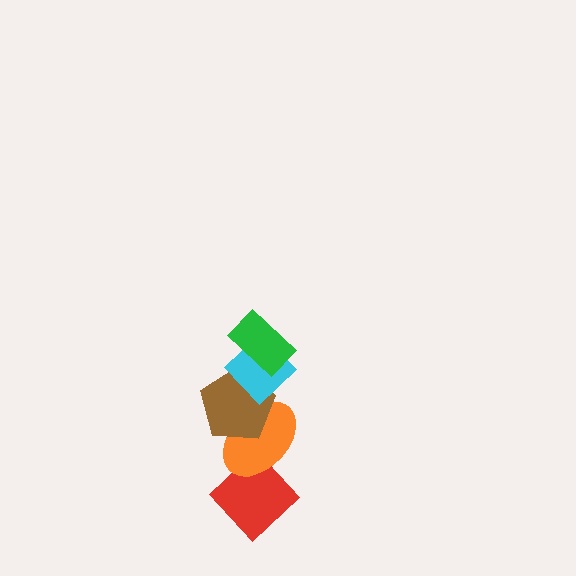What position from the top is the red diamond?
The red diamond is 5th from the top.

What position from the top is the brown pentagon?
The brown pentagon is 3rd from the top.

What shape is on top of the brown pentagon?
The cyan diamond is on top of the brown pentagon.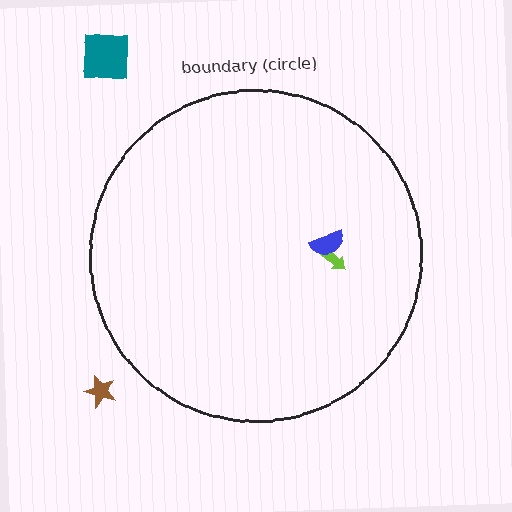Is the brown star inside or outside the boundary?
Outside.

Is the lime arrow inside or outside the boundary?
Inside.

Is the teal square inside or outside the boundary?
Outside.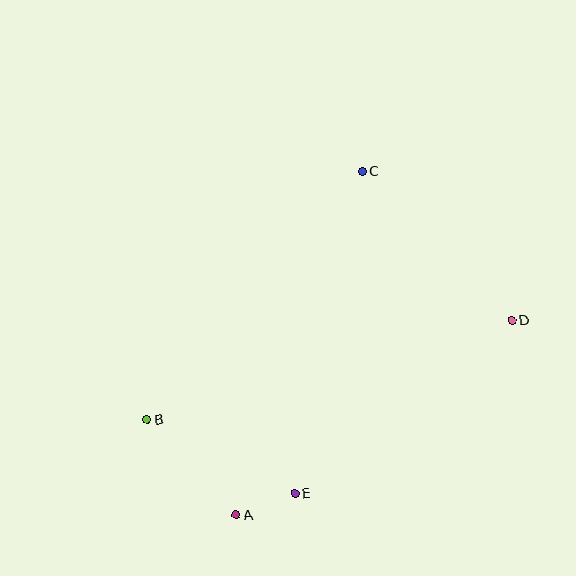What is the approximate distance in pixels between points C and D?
The distance between C and D is approximately 211 pixels.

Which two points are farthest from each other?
Points B and D are farthest from each other.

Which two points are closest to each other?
Points A and E are closest to each other.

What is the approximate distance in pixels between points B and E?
The distance between B and E is approximately 165 pixels.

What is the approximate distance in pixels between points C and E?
The distance between C and E is approximately 330 pixels.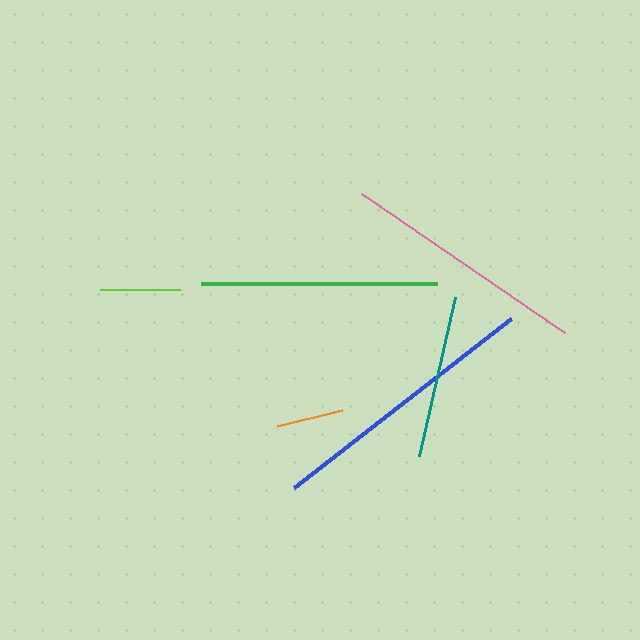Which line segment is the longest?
The blue line is the longest at approximately 275 pixels.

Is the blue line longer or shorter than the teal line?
The blue line is longer than the teal line.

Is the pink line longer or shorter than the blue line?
The blue line is longer than the pink line.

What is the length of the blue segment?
The blue segment is approximately 275 pixels long.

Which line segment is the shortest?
The orange line is the shortest at approximately 67 pixels.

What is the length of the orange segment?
The orange segment is approximately 67 pixels long.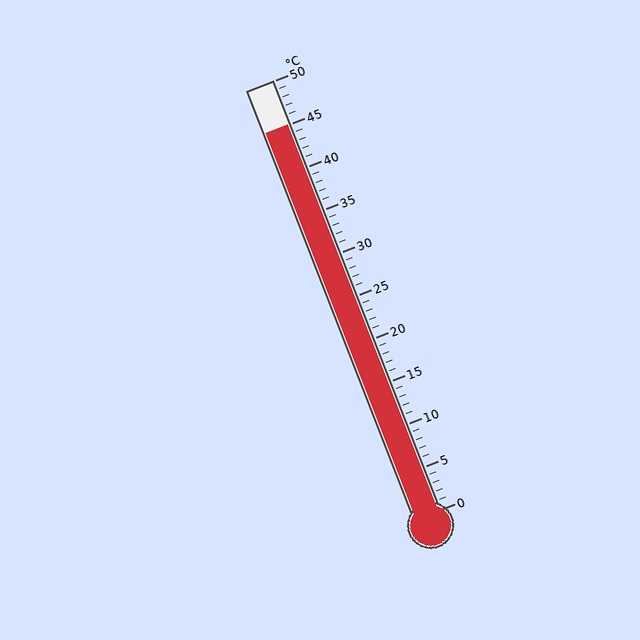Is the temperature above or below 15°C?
The temperature is above 15°C.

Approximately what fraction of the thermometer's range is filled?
The thermometer is filled to approximately 90% of its range.